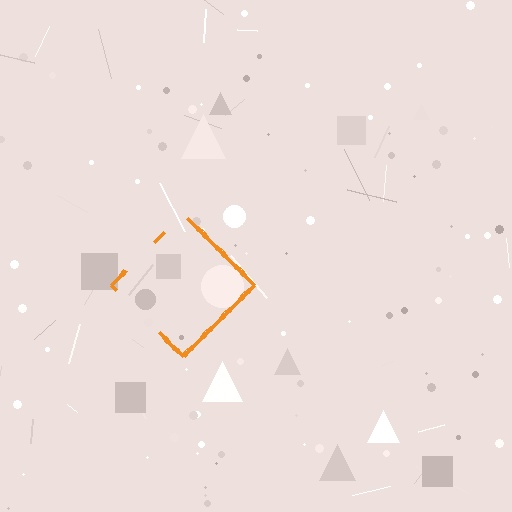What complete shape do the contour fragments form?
The contour fragments form a diamond.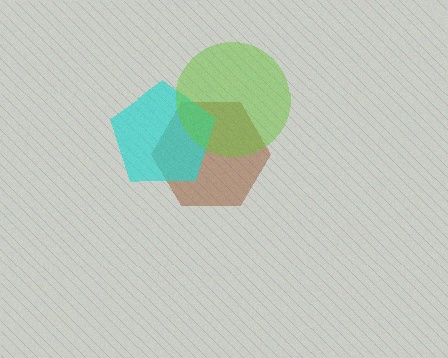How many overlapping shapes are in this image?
There are 3 overlapping shapes in the image.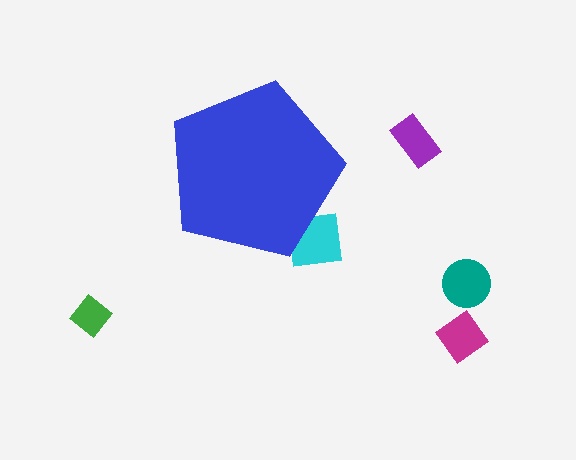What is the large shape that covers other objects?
A blue pentagon.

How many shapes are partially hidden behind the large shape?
1 shape is partially hidden.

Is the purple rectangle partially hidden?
No, the purple rectangle is fully visible.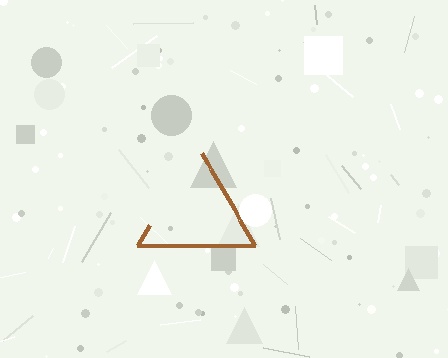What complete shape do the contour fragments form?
The contour fragments form a triangle.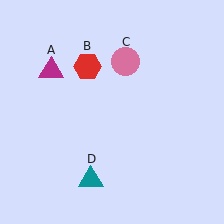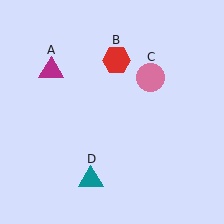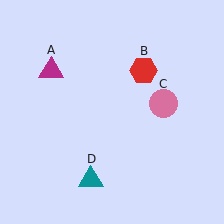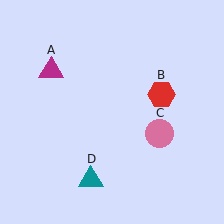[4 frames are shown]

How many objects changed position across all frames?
2 objects changed position: red hexagon (object B), pink circle (object C).